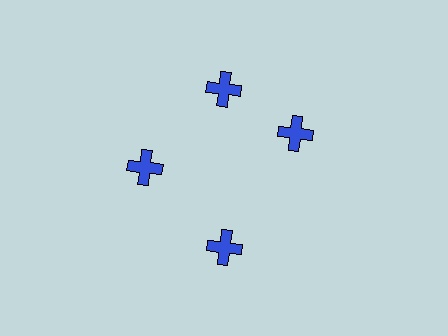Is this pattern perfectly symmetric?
No. The 4 blue crosses are arranged in a ring, but one element near the 3 o'clock position is rotated out of alignment along the ring, breaking the 4-fold rotational symmetry.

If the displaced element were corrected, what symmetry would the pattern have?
It would have 4-fold rotational symmetry — the pattern would map onto itself every 90 degrees.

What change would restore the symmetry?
The symmetry would be restored by rotating it back into even spacing with its neighbors so that all 4 crosses sit at equal angles and equal distance from the center.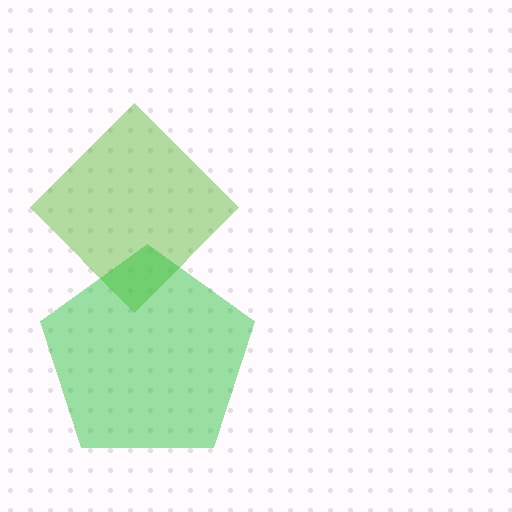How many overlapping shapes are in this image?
There are 2 overlapping shapes in the image.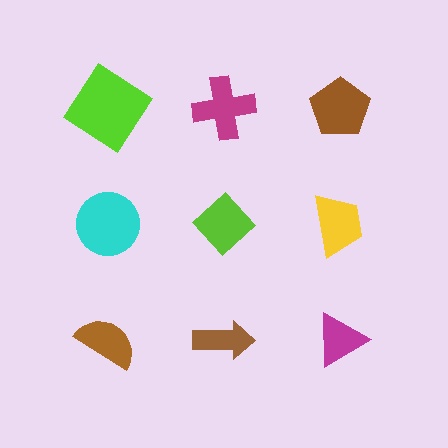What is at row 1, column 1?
A lime diamond.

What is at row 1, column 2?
A magenta cross.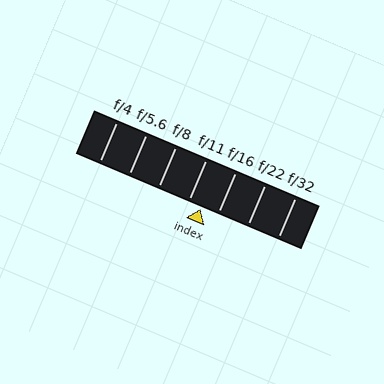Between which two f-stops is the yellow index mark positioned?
The index mark is between f/11 and f/16.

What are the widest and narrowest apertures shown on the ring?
The widest aperture shown is f/4 and the narrowest is f/32.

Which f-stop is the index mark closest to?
The index mark is closest to f/11.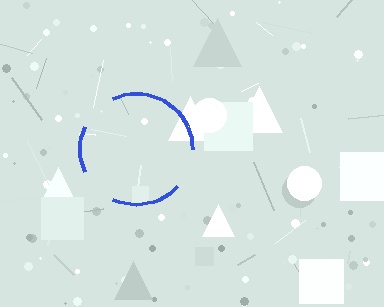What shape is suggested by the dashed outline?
The dashed outline suggests a circle.